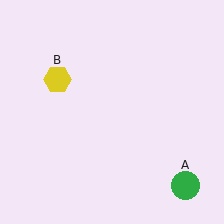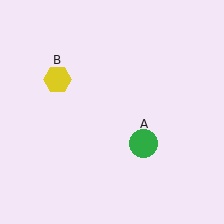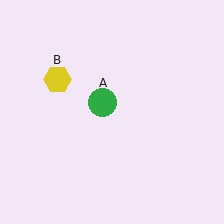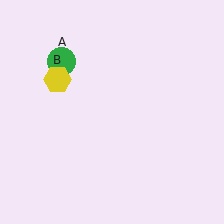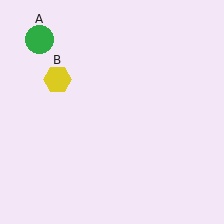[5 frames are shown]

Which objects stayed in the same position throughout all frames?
Yellow hexagon (object B) remained stationary.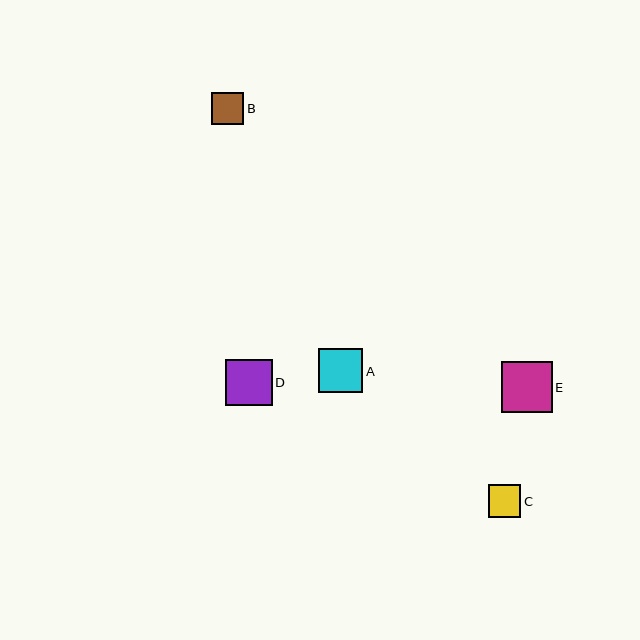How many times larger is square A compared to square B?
Square A is approximately 1.4 times the size of square B.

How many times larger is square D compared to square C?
Square D is approximately 1.4 times the size of square C.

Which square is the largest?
Square E is the largest with a size of approximately 51 pixels.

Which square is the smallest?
Square B is the smallest with a size of approximately 32 pixels.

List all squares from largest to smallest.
From largest to smallest: E, D, A, C, B.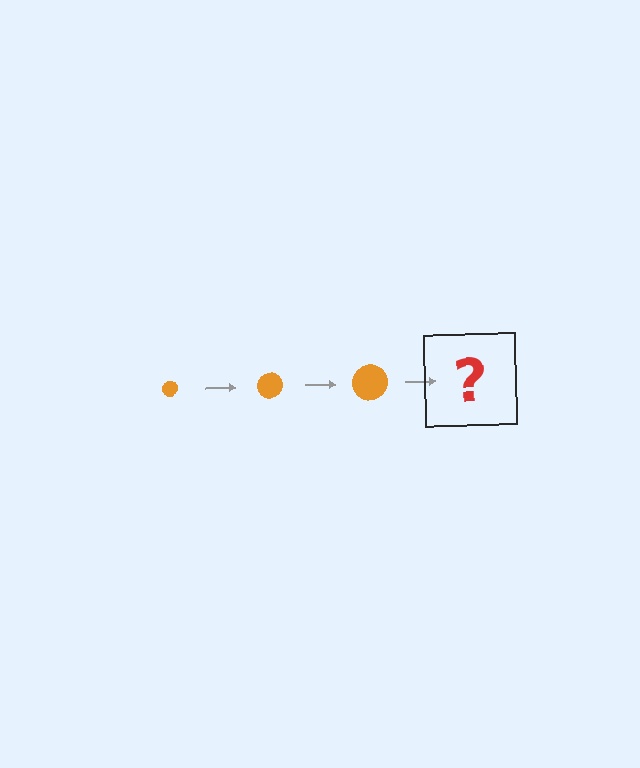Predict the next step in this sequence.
The next step is an orange circle, larger than the previous one.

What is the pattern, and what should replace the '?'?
The pattern is that the circle gets progressively larger each step. The '?' should be an orange circle, larger than the previous one.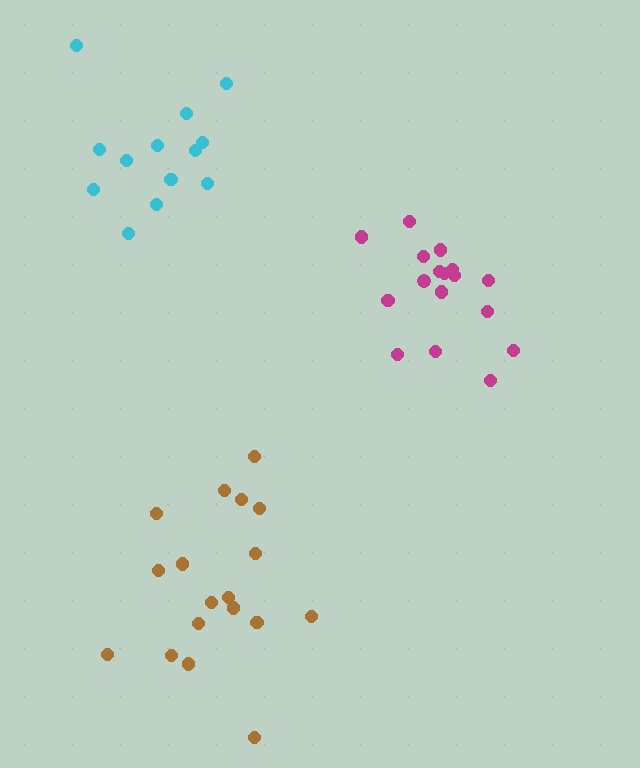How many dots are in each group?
Group 1: 13 dots, Group 2: 17 dots, Group 3: 18 dots (48 total).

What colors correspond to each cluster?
The clusters are colored: cyan, magenta, brown.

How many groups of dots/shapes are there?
There are 3 groups.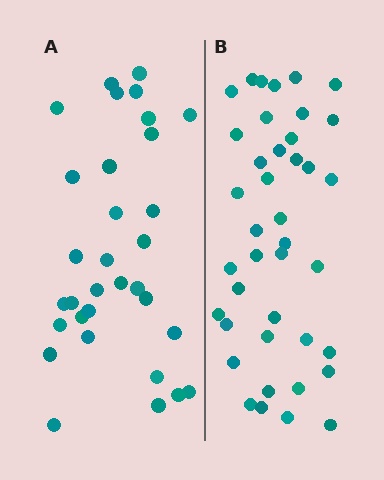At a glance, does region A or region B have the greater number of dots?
Region B (the right region) has more dots.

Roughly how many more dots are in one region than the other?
Region B has roughly 8 or so more dots than region A.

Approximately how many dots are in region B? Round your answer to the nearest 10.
About 40 dots.